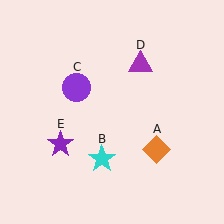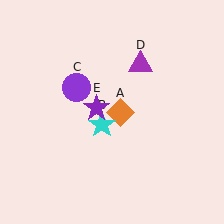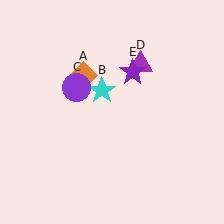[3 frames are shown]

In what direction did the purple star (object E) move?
The purple star (object E) moved up and to the right.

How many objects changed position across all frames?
3 objects changed position: orange diamond (object A), cyan star (object B), purple star (object E).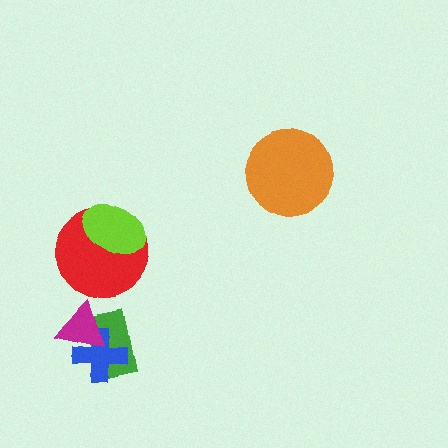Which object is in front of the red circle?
The lime ellipse is in front of the red circle.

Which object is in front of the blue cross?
The magenta triangle is in front of the blue cross.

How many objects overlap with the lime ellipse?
1 object overlaps with the lime ellipse.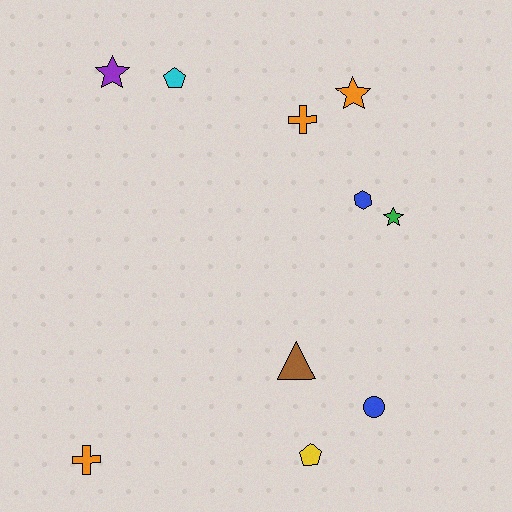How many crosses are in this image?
There are 2 crosses.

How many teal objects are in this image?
There are no teal objects.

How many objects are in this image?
There are 10 objects.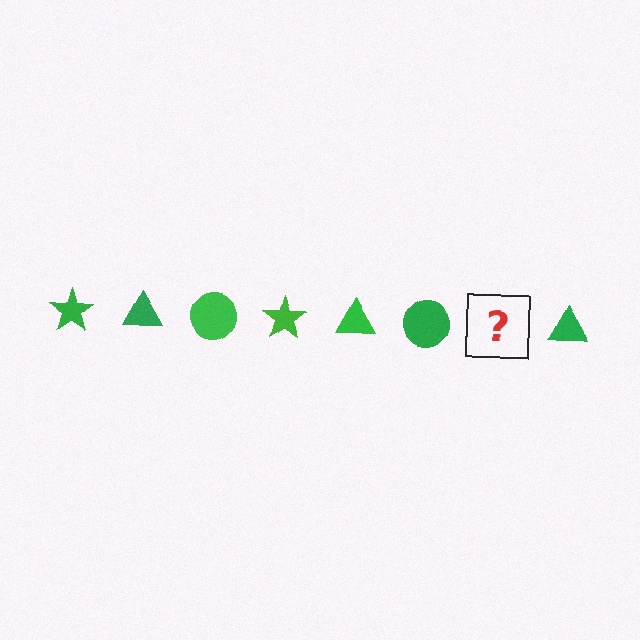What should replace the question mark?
The question mark should be replaced with a green star.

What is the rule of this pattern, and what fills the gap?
The rule is that the pattern cycles through star, triangle, circle shapes in green. The gap should be filled with a green star.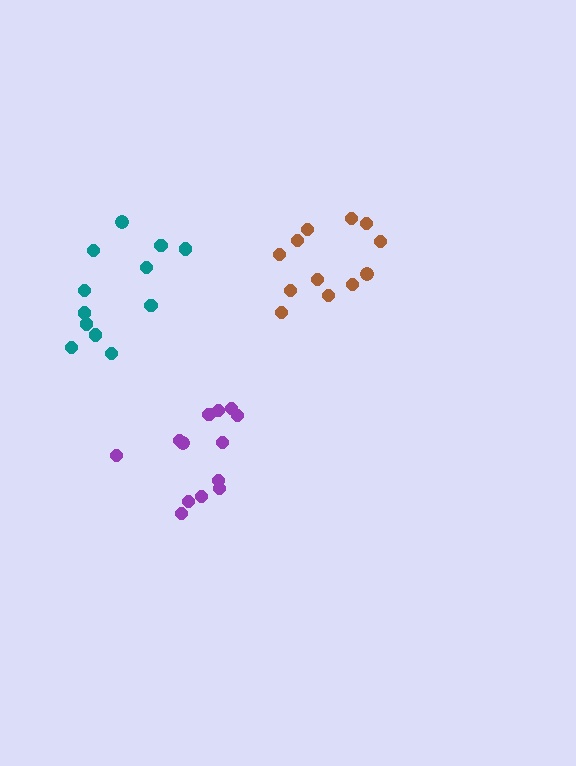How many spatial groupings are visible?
There are 3 spatial groupings.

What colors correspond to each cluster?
The clusters are colored: purple, teal, brown.